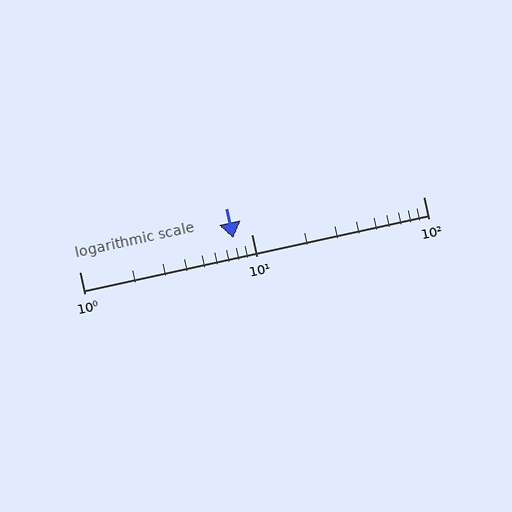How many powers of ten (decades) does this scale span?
The scale spans 2 decades, from 1 to 100.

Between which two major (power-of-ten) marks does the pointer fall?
The pointer is between 1 and 10.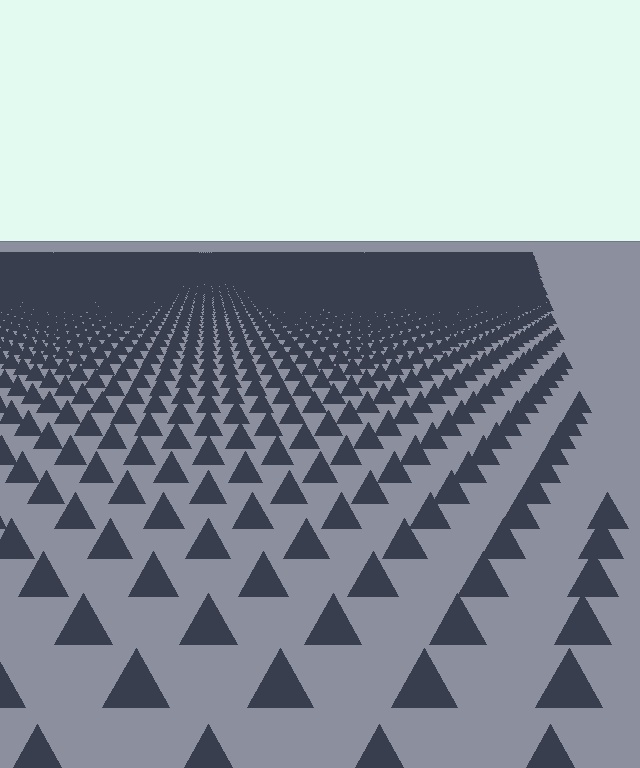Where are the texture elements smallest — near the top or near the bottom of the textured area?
Near the top.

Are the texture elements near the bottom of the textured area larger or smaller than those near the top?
Larger. Near the bottom, elements are closer to the viewer and appear at a bigger on-screen size.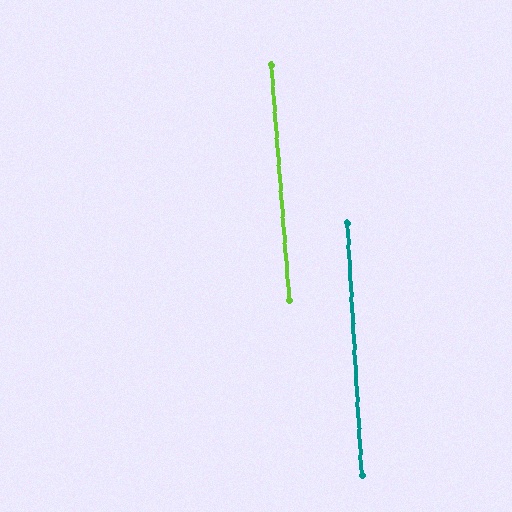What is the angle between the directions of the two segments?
Approximately 1 degree.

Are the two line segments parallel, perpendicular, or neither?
Parallel — their directions differ by only 1.2°.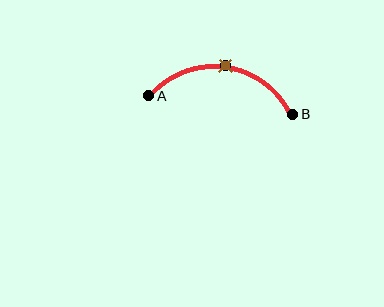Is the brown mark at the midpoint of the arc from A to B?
Yes. The brown mark lies on the arc at equal arc-length from both A and B — it is the arc midpoint.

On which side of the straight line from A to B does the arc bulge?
The arc bulges above the straight line connecting A and B.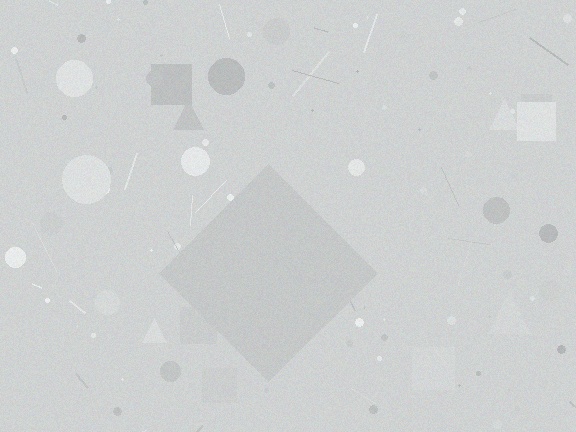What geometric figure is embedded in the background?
A diamond is embedded in the background.